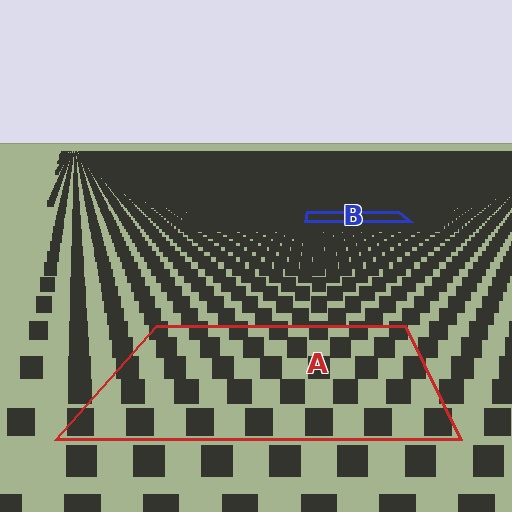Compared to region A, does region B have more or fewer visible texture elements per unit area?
Region B has more texture elements per unit area — they are packed more densely because it is farther away.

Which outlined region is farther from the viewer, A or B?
Region B is farther from the viewer — the texture elements inside it appear smaller and more densely packed.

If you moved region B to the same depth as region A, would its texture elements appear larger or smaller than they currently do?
They would appear larger. At a closer depth, the same texture elements are projected at a bigger on-screen size.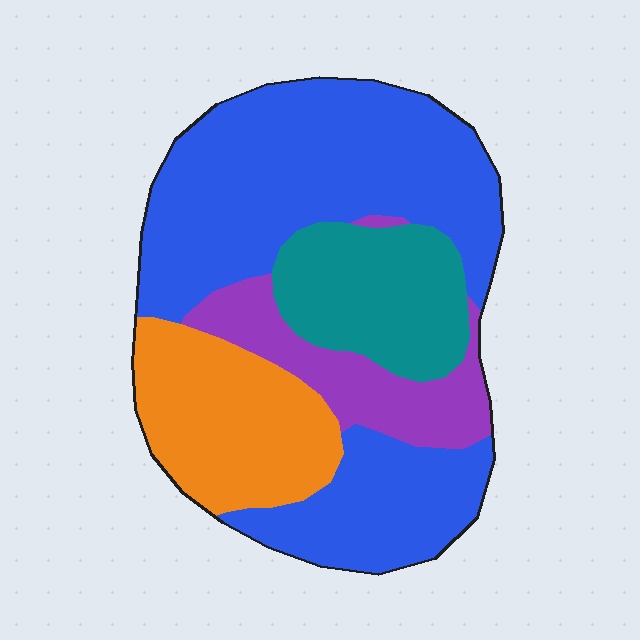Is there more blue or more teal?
Blue.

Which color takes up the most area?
Blue, at roughly 50%.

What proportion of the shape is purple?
Purple takes up about one eighth (1/8) of the shape.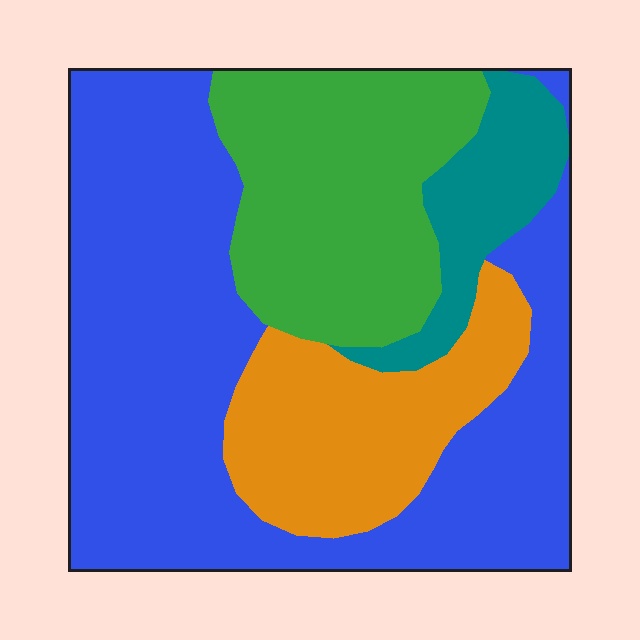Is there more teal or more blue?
Blue.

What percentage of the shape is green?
Green covers about 25% of the shape.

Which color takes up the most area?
Blue, at roughly 50%.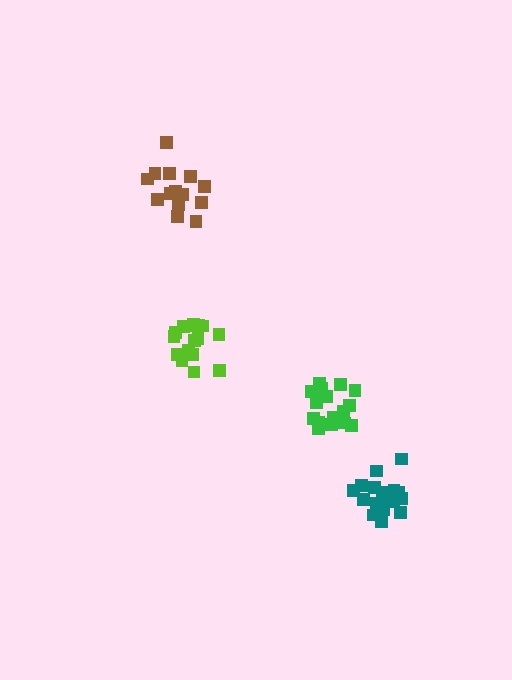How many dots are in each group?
Group 1: 19 dots, Group 2: 14 dots, Group 3: 16 dots, Group 4: 17 dots (66 total).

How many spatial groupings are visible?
There are 4 spatial groupings.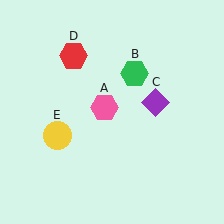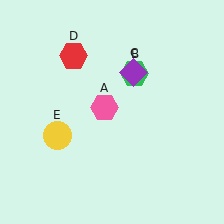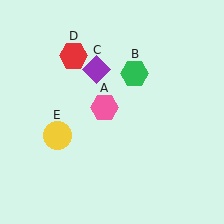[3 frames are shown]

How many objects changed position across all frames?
1 object changed position: purple diamond (object C).